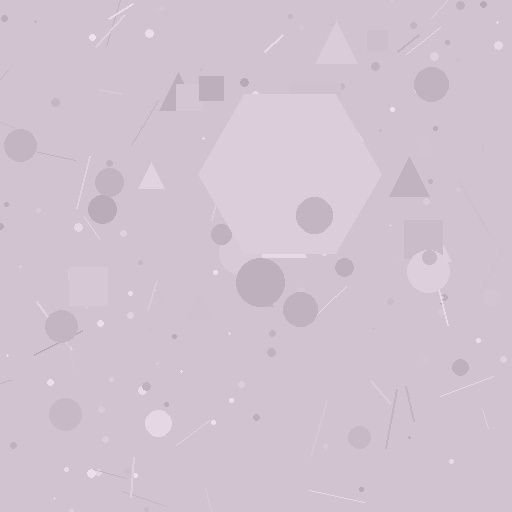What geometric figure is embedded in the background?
A hexagon is embedded in the background.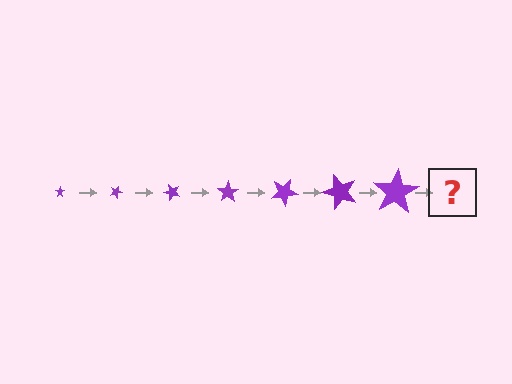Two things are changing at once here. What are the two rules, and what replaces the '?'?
The two rules are that the star grows larger each step and it rotates 25 degrees each step. The '?' should be a star, larger than the previous one and rotated 175 degrees from the start.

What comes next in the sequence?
The next element should be a star, larger than the previous one and rotated 175 degrees from the start.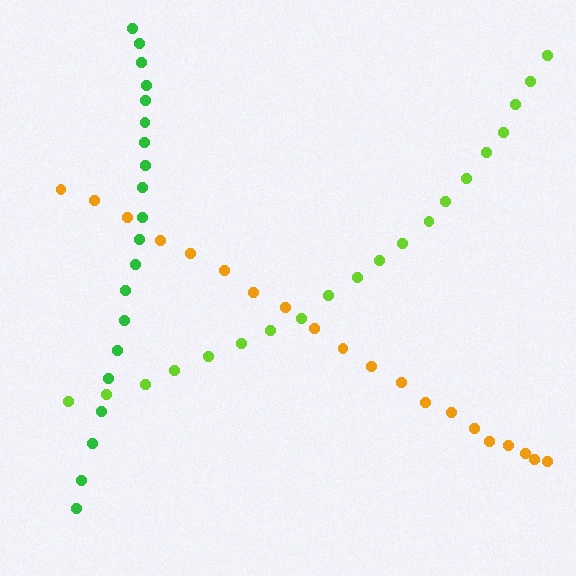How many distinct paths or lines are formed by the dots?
There are 3 distinct paths.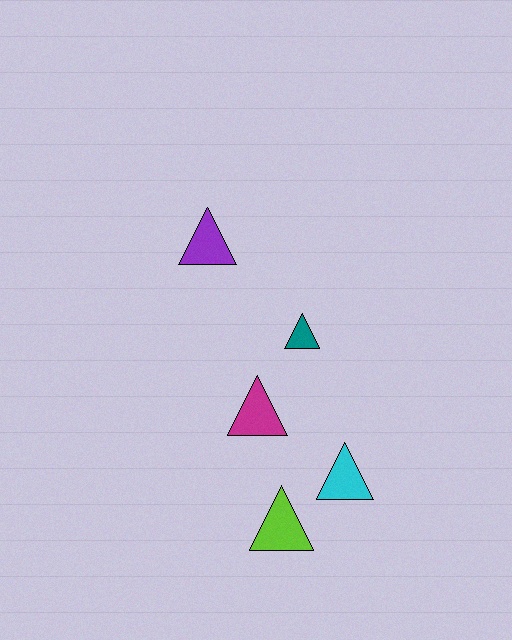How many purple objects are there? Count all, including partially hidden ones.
There is 1 purple object.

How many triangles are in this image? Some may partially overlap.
There are 5 triangles.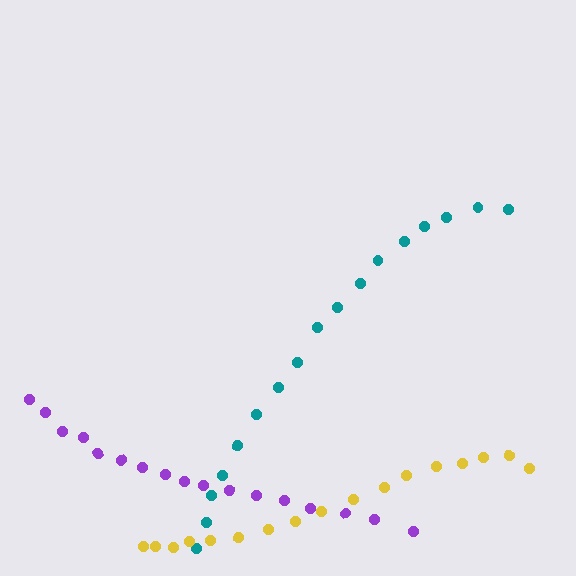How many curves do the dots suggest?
There are 3 distinct paths.